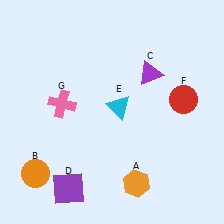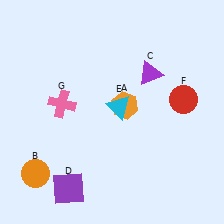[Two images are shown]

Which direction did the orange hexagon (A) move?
The orange hexagon (A) moved up.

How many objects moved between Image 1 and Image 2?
1 object moved between the two images.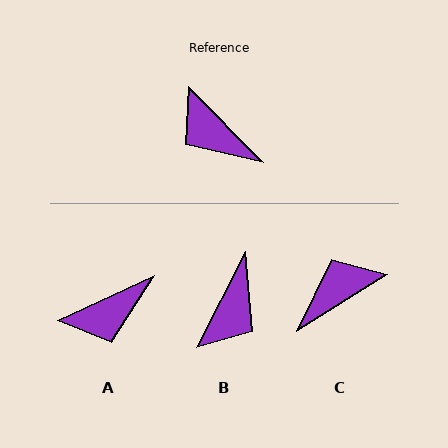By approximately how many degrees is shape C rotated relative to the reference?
Approximately 103 degrees clockwise.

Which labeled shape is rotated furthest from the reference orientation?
B, about 108 degrees away.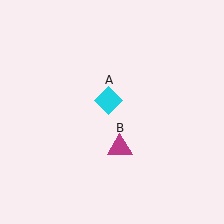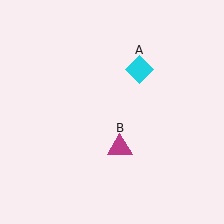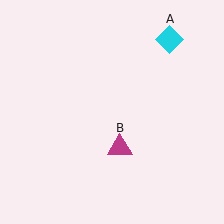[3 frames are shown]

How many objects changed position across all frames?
1 object changed position: cyan diamond (object A).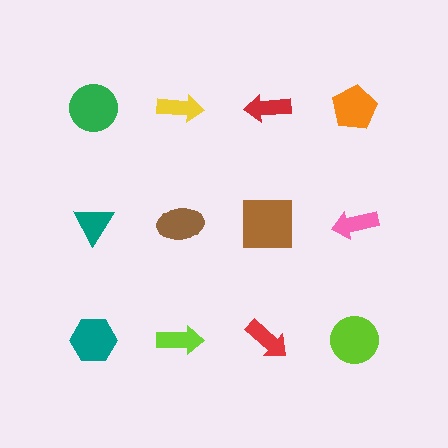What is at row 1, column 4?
An orange pentagon.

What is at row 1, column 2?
A yellow arrow.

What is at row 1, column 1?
A green circle.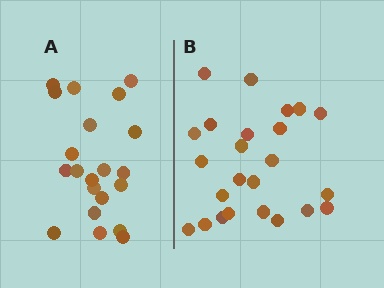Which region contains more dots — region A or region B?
Region B (the right region) has more dots.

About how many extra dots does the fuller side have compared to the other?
Region B has just a few more — roughly 2 or 3 more dots than region A.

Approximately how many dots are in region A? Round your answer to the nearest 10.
About 20 dots. (The exact count is 21, which rounds to 20.)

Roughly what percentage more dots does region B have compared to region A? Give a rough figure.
About 15% more.